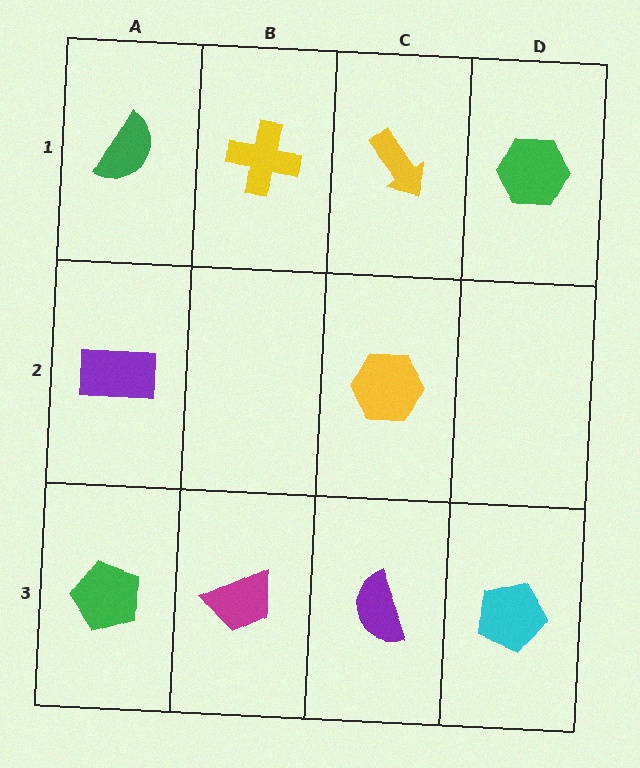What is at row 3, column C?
A purple semicircle.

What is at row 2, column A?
A purple rectangle.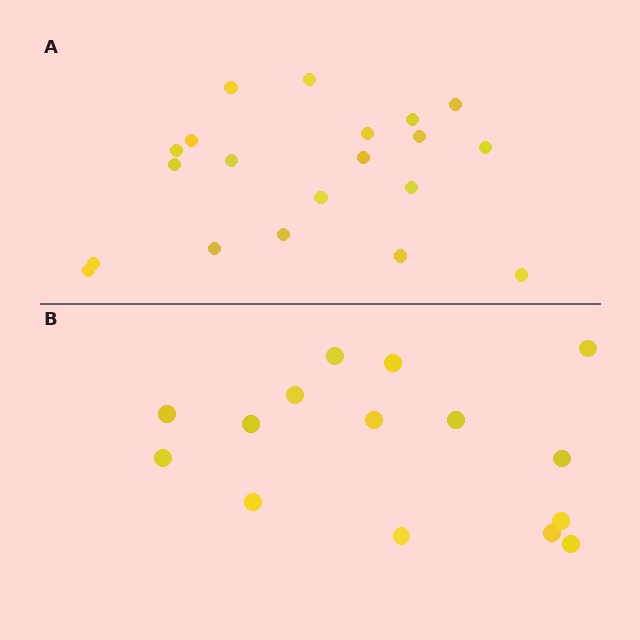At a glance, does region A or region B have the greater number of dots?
Region A (the top region) has more dots.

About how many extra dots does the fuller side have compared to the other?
Region A has about 5 more dots than region B.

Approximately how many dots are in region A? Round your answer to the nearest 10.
About 20 dots.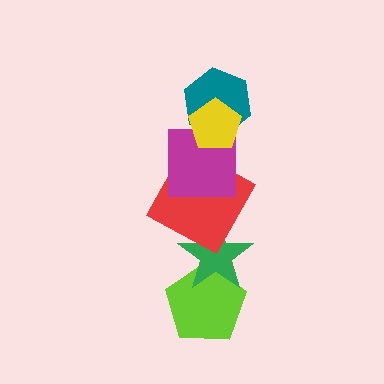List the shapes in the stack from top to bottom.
From top to bottom: the yellow pentagon, the teal hexagon, the magenta square, the red square, the green star, the lime pentagon.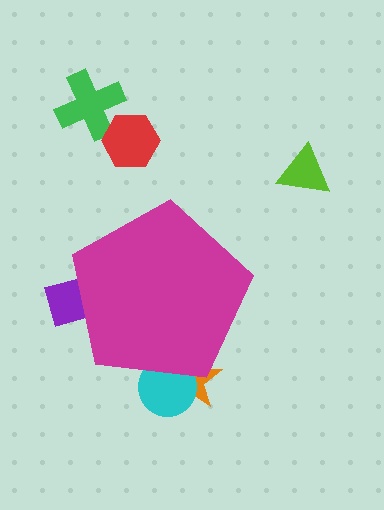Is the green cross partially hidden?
No, the green cross is fully visible.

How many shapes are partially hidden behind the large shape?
3 shapes are partially hidden.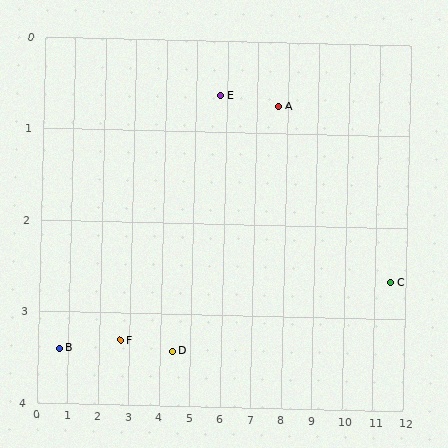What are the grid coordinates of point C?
Point C is at approximately (11.5, 2.6).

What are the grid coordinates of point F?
Point F is at approximately (2.7, 3.3).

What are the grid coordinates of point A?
Point A is at approximately (7.7, 0.7).